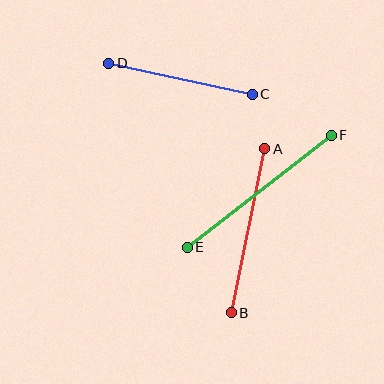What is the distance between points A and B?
The distance is approximately 167 pixels.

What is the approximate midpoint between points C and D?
The midpoint is at approximately (181, 79) pixels.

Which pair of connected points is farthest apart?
Points E and F are farthest apart.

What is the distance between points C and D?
The distance is approximately 147 pixels.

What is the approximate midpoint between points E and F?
The midpoint is at approximately (259, 191) pixels.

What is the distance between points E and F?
The distance is approximately 182 pixels.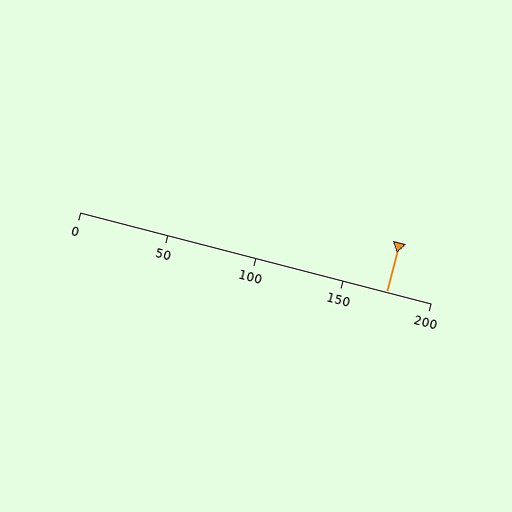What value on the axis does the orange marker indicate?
The marker indicates approximately 175.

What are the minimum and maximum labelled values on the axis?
The axis runs from 0 to 200.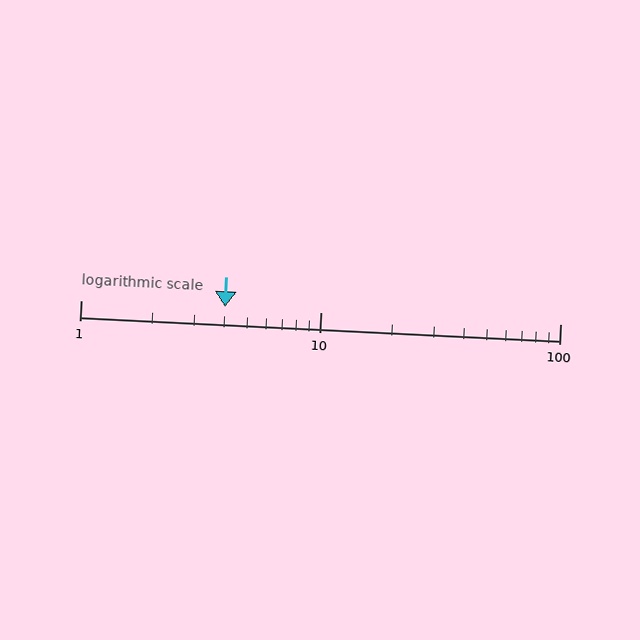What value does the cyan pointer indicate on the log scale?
The pointer indicates approximately 4.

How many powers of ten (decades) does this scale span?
The scale spans 2 decades, from 1 to 100.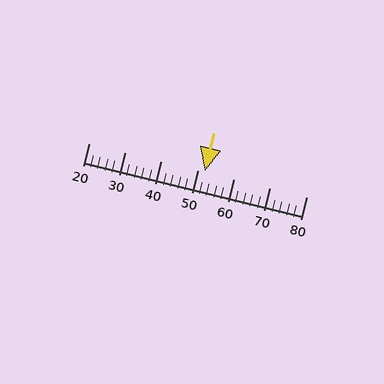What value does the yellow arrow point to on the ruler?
The yellow arrow points to approximately 52.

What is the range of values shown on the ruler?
The ruler shows values from 20 to 80.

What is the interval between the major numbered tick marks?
The major tick marks are spaced 10 units apart.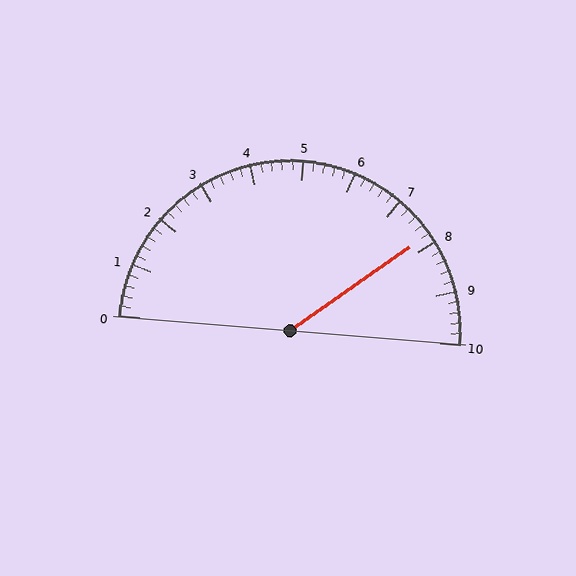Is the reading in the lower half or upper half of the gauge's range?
The reading is in the upper half of the range (0 to 10).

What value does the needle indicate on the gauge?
The needle indicates approximately 7.8.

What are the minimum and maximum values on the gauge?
The gauge ranges from 0 to 10.